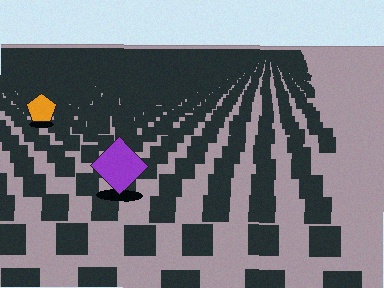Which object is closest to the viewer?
The purple diamond is closest. The texture marks near it are larger and more spread out.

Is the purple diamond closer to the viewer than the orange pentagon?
Yes. The purple diamond is closer — you can tell from the texture gradient: the ground texture is coarser near it.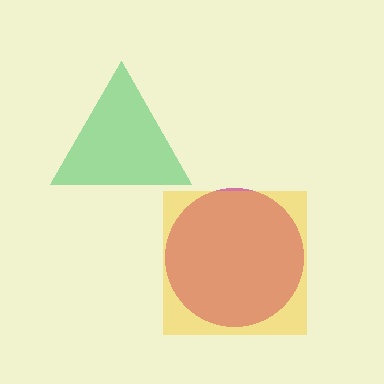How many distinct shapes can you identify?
There are 3 distinct shapes: a magenta circle, a green triangle, a yellow square.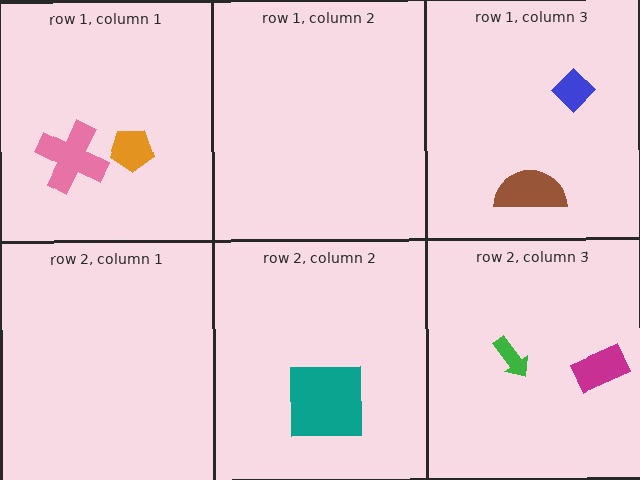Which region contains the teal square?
The row 2, column 2 region.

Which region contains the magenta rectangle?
The row 2, column 3 region.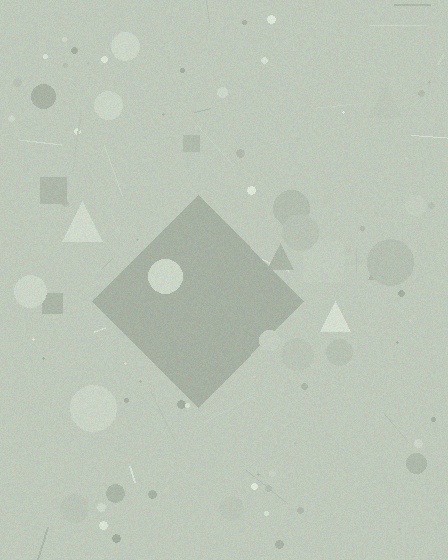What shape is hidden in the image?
A diamond is hidden in the image.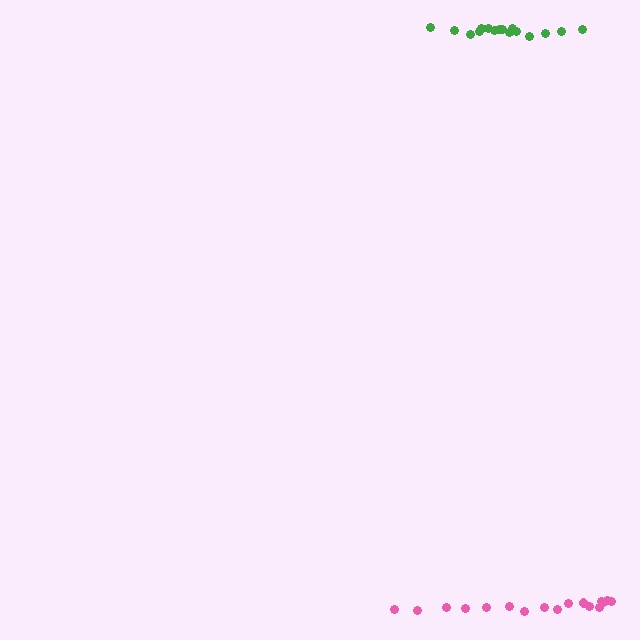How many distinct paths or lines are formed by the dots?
There are 2 distinct paths.